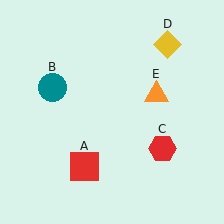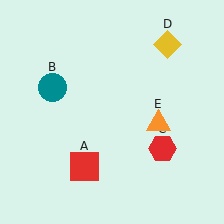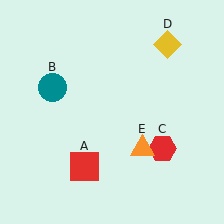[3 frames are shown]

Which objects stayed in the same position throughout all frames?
Red square (object A) and teal circle (object B) and red hexagon (object C) and yellow diamond (object D) remained stationary.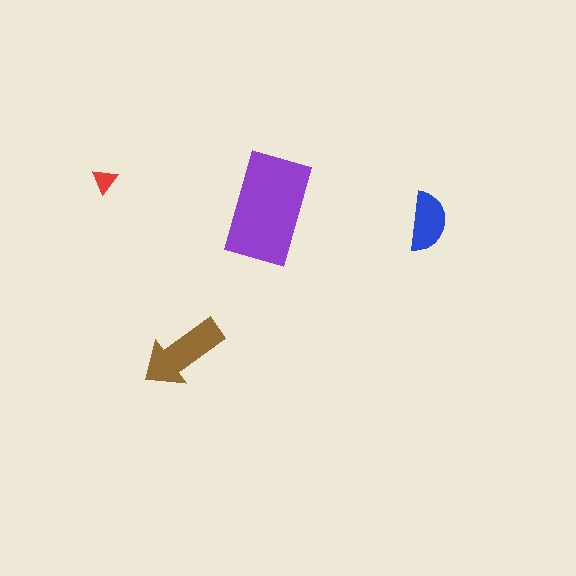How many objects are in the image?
There are 4 objects in the image.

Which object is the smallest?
The red triangle.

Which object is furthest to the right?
The blue semicircle is rightmost.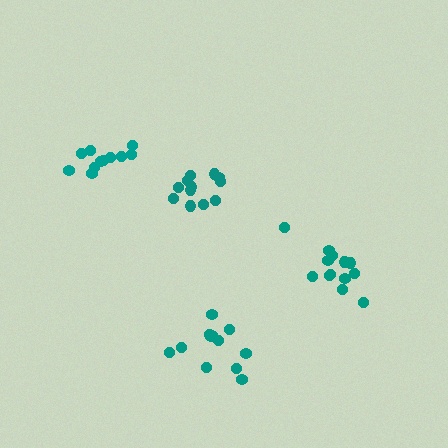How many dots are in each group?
Group 1: 12 dots, Group 2: 13 dots, Group 3: 12 dots, Group 4: 12 dots (49 total).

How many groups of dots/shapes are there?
There are 4 groups.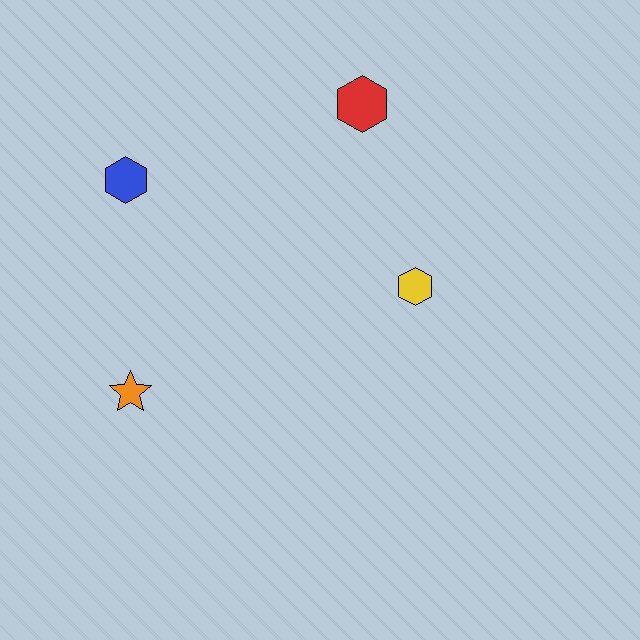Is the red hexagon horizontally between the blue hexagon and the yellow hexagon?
Yes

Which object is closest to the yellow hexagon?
The red hexagon is closest to the yellow hexagon.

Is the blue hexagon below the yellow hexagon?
No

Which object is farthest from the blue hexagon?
The yellow hexagon is farthest from the blue hexagon.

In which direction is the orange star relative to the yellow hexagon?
The orange star is to the left of the yellow hexagon.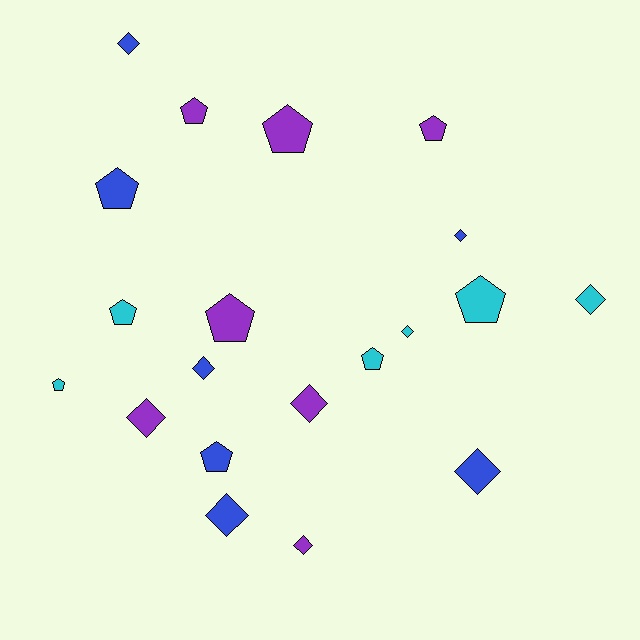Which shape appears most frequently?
Diamond, with 10 objects.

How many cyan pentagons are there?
There are 4 cyan pentagons.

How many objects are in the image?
There are 20 objects.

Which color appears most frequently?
Purple, with 7 objects.